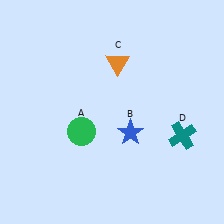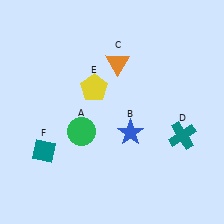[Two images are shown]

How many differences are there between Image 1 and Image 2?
There are 2 differences between the two images.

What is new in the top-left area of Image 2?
A yellow pentagon (E) was added in the top-left area of Image 2.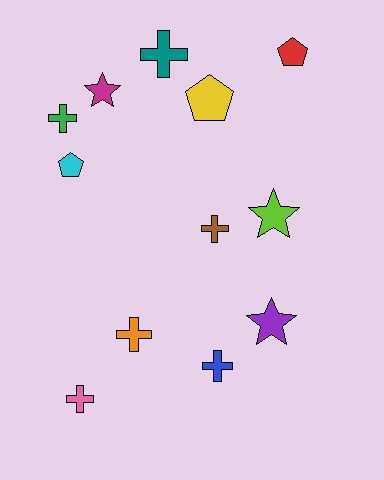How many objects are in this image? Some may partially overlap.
There are 12 objects.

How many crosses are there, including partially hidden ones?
There are 6 crosses.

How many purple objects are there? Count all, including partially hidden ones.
There is 1 purple object.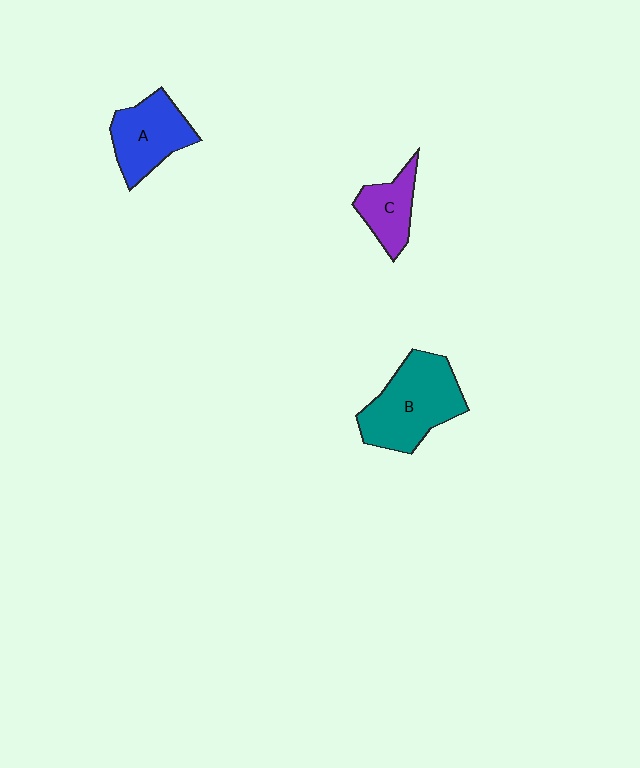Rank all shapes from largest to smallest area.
From largest to smallest: B (teal), A (blue), C (purple).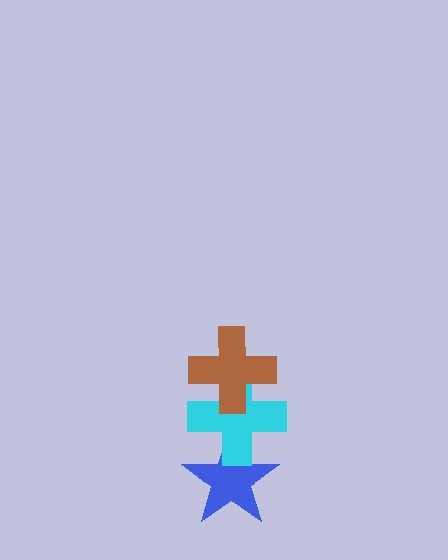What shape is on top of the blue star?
The cyan cross is on top of the blue star.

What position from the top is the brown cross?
The brown cross is 1st from the top.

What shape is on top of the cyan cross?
The brown cross is on top of the cyan cross.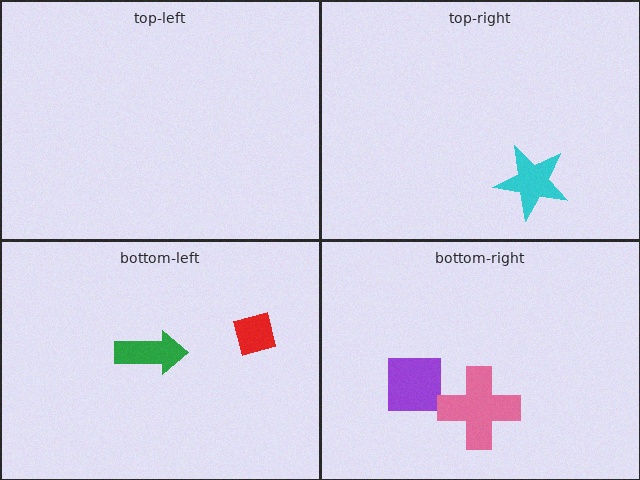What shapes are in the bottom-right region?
The purple square, the pink cross.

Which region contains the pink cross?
The bottom-right region.